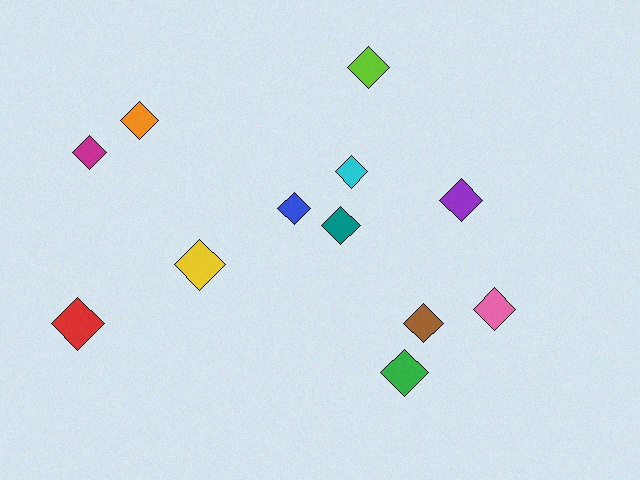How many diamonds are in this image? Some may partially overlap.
There are 12 diamonds.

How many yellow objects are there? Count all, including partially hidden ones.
There is 1 yellow object.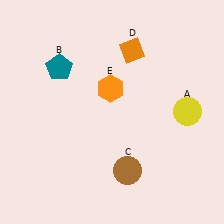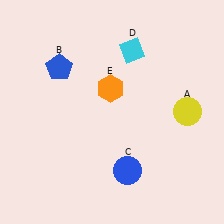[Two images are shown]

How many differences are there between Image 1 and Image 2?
There are 3 differences between the two images.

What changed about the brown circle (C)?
In Image 1, C is brown. In Image 2, it changed to blue.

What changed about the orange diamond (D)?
In Image 1, D is orange. In Image 2, it changed to cyan.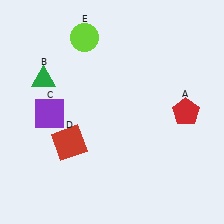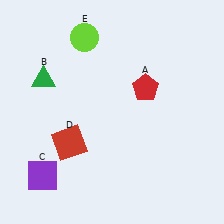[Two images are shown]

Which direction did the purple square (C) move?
The purple square (C) moved down.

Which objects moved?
The objects that moved are: the red pentagon (A), the purple square (C).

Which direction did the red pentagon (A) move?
The red pentagon (A) moved left.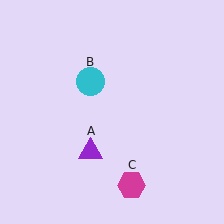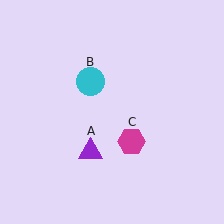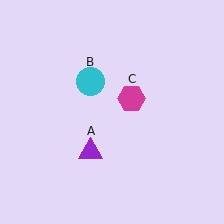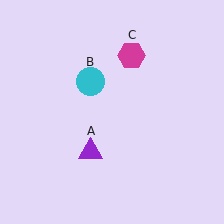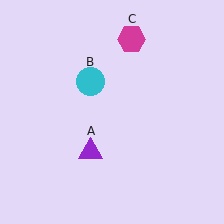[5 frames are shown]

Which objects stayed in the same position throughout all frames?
Purple triangle (object A) and cyan circle (object B) remained stationary.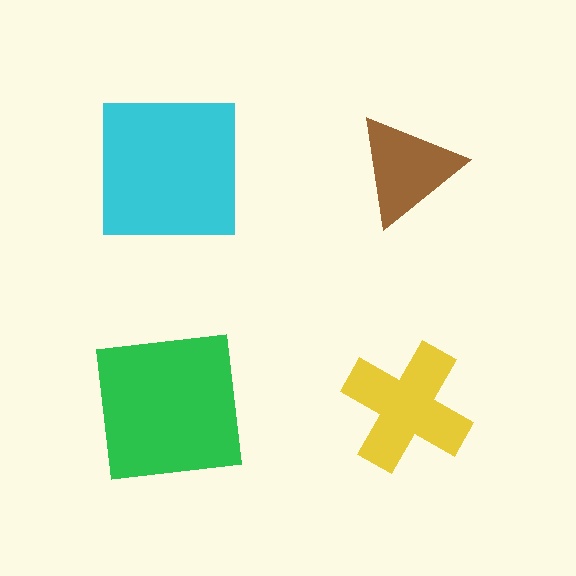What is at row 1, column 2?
A brown triangle.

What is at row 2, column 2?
A yellow cross.